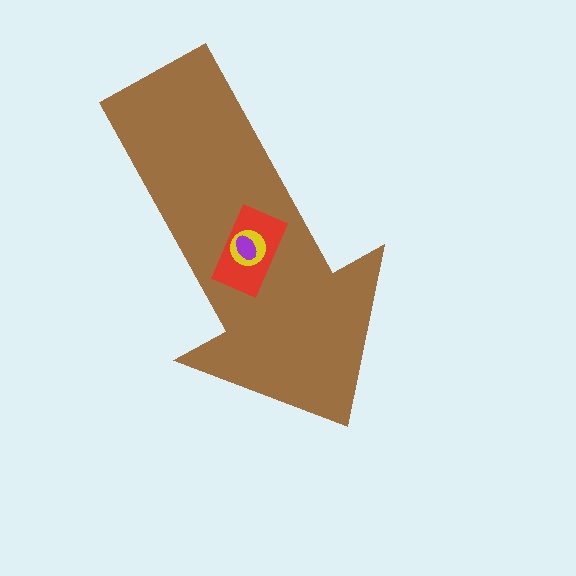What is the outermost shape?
The brown arrow.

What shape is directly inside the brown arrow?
The red rectangle.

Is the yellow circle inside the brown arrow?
Yes.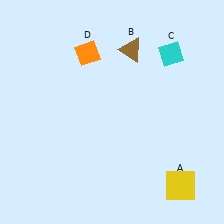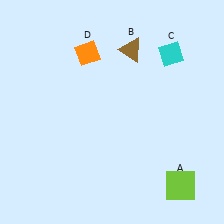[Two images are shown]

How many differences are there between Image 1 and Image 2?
There is 1 difference between the two images.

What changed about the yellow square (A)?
In Image 1, A is yellow. In Image 2, it changed to lime.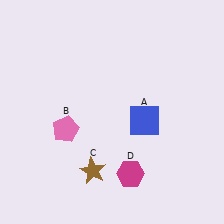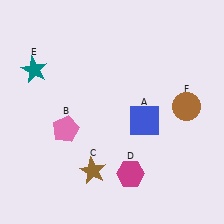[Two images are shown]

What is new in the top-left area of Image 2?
A teal star (E) was added in the top-left area of Image 2.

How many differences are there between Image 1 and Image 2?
There are 2 differences between the two images.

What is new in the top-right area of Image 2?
A brown circle (F) was added in the top-right area of Image 2.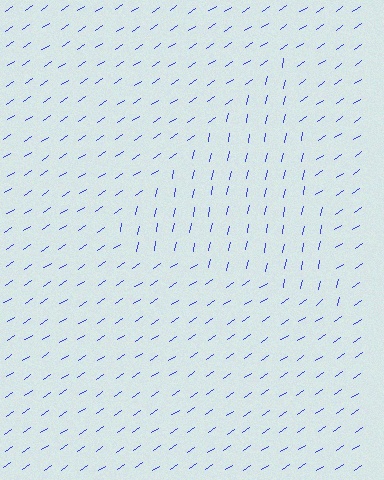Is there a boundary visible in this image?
Yes, there is a texture boundary formed by a change in line orientation.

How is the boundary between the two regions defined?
The boundary is defined purely by a change in line orientation (approximately 45 degrees difference). All lines are the same color and thickness.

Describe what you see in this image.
The image is filled with small blue line segments. A triangle region in the image has lines oriented differently from the surrounding lines, creating a visible texture boundary.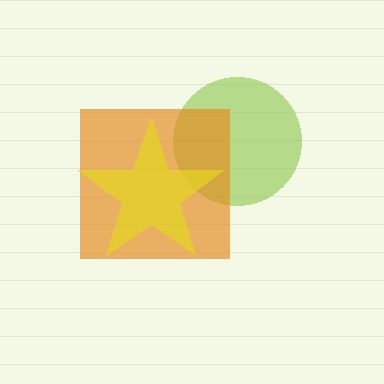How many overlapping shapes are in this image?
There are 3 overlapping shapes in the image.